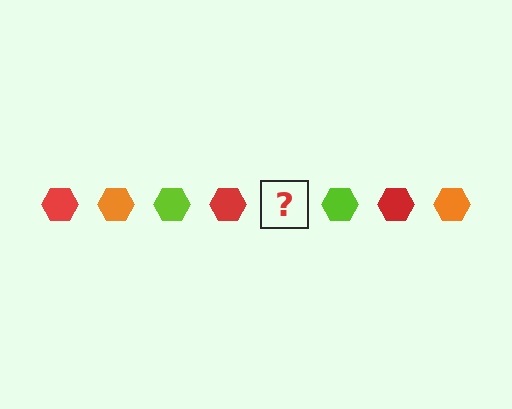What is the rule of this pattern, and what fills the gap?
The rule is that the pattern cycles through red, orange, lime hexagons. The gap should be filled with an orange hexagon.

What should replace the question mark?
The question mark should be replaced with an orange hexagon.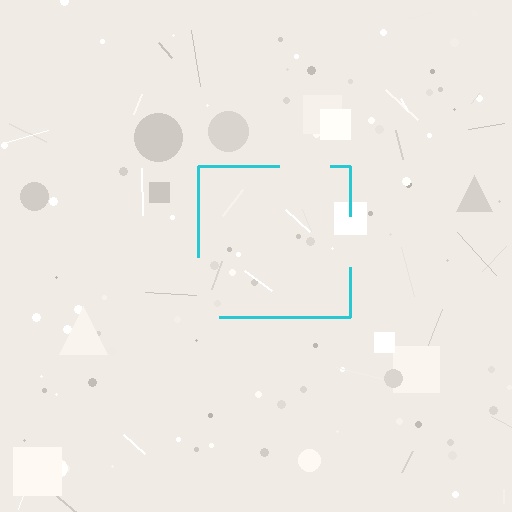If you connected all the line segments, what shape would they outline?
They would outline a square.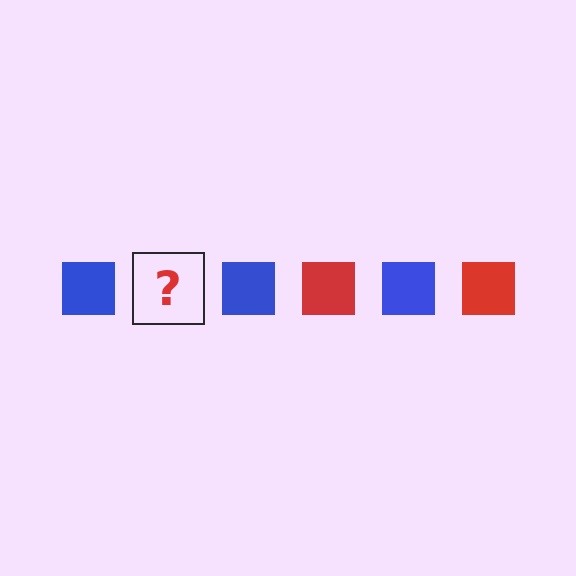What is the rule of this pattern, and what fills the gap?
The rule is that the pattern cycles through blue, red squares. The gap should be filled with a red square.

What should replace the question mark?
The question mark should be replaced with a red square.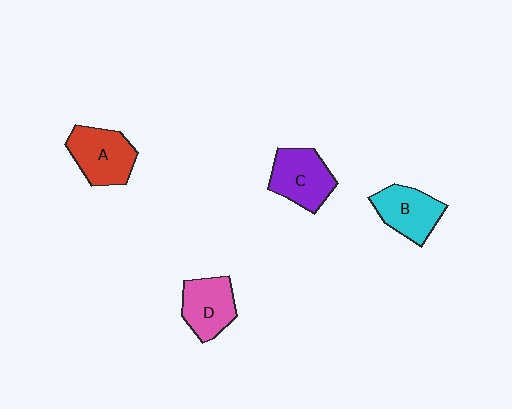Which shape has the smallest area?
Shape D (pink).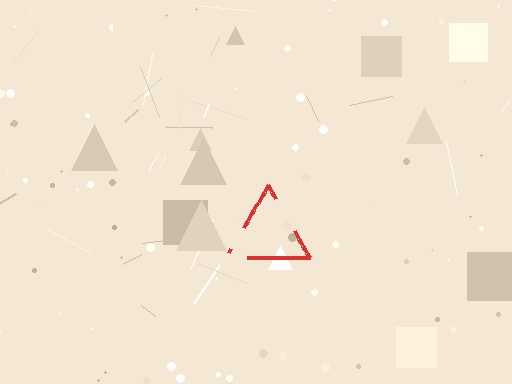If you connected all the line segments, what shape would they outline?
They would outline a triangle.